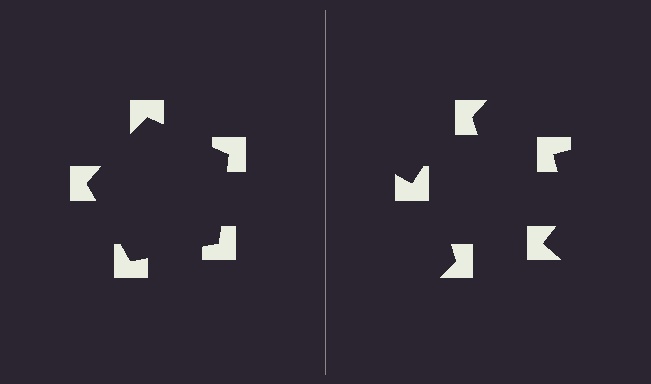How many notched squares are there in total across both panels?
10 — 5 on each side.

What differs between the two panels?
The notched squares are positioned identically on both sides; only the wedge orientations differ. On the left they align to a pentagon; on the right they are misaligned.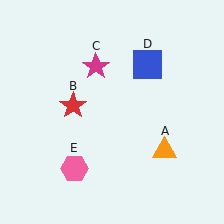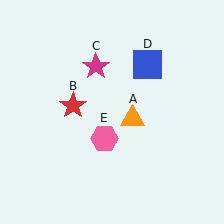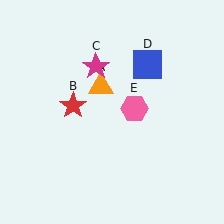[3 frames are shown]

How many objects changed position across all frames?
2 objects changed position: orange triangle (object A), pink hexagon (object E).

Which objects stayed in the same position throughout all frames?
Red star (object B) and magenta star (object C) and blue square (object D) remained stationary.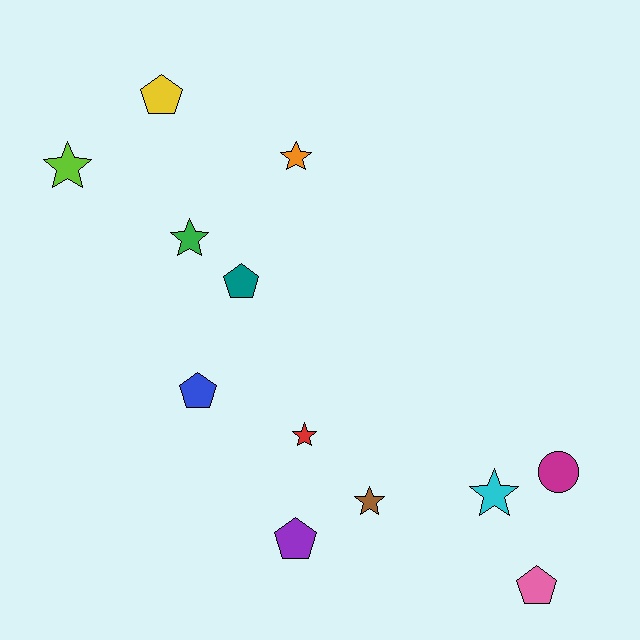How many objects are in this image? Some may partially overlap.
There are 12 objects.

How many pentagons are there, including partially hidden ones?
There are 5 pentagons.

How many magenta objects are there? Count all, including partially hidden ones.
There is 1 magenta object.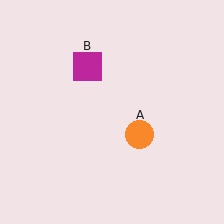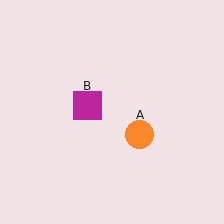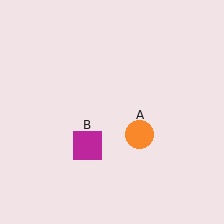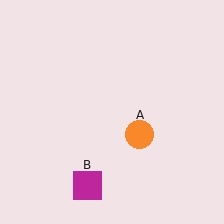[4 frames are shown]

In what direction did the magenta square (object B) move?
The magenta square (object B) moved down.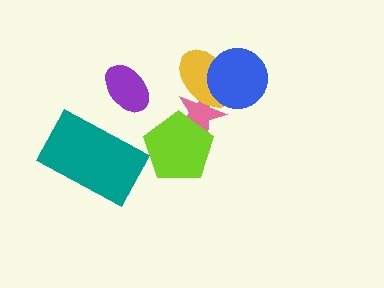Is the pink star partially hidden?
Yes, it is partially covered by another shape.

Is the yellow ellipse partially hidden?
Yes, it is partially covered by another shape.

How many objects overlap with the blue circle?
2 objects overlap with the blue circle.